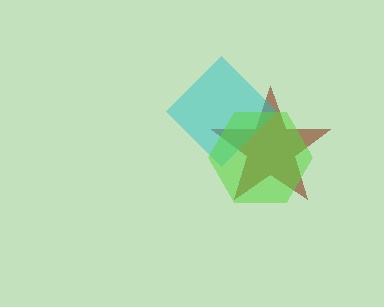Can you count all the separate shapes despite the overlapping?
Yes, there are 3 separate shapes.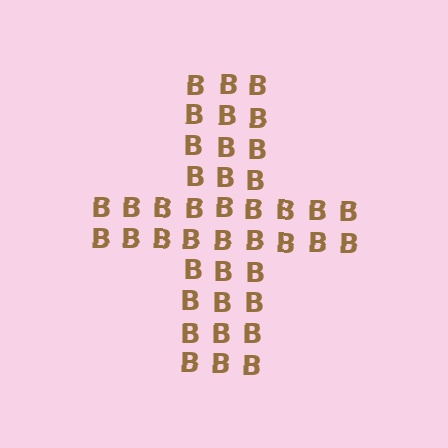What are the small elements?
The small elements are letter B's.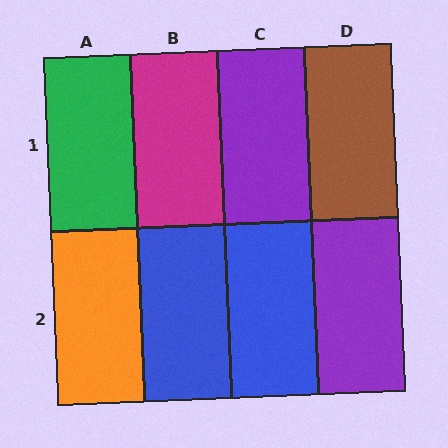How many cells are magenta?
1 cell is magenta.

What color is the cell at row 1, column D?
Brown.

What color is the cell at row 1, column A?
Green.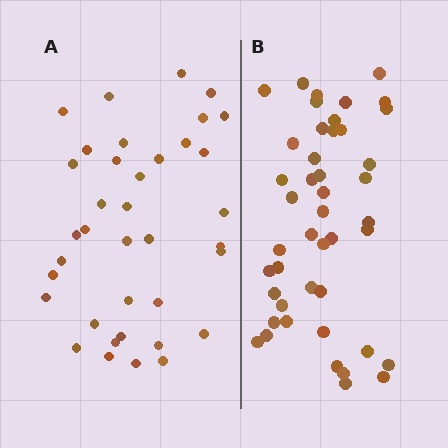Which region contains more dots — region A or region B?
Region B (the right region) has more dots.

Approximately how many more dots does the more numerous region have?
Region B has roughly 8 or so more dots than region A.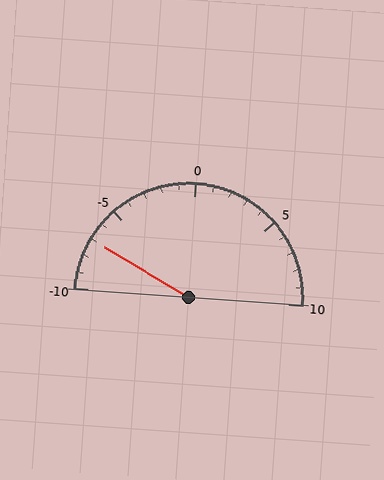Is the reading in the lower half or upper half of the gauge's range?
The reading is in the lower half of the range (-10 to 10).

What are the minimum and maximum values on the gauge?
The gauge ranges from -10 to 10.